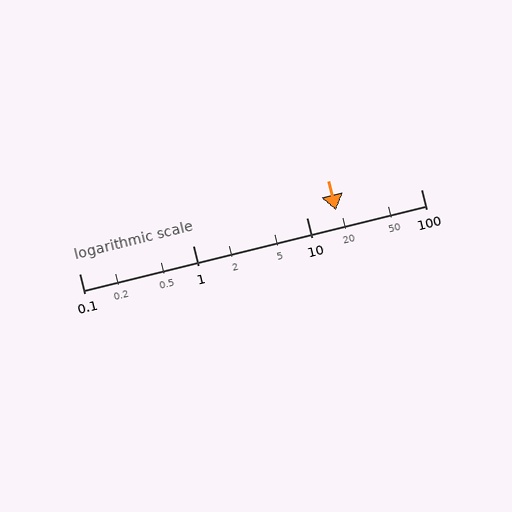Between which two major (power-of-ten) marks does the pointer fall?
The pointer is between 10 and 100.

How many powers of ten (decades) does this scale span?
The scale spans 3 decades, from 0.1 to 100.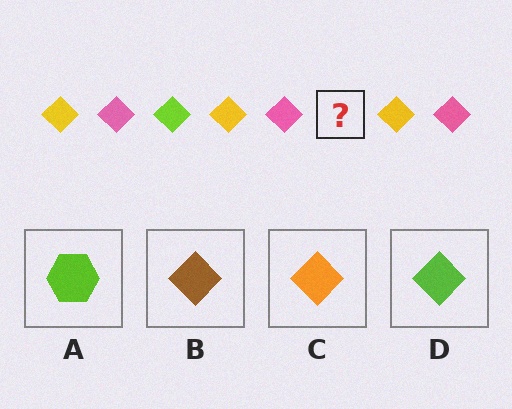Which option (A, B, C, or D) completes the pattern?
D.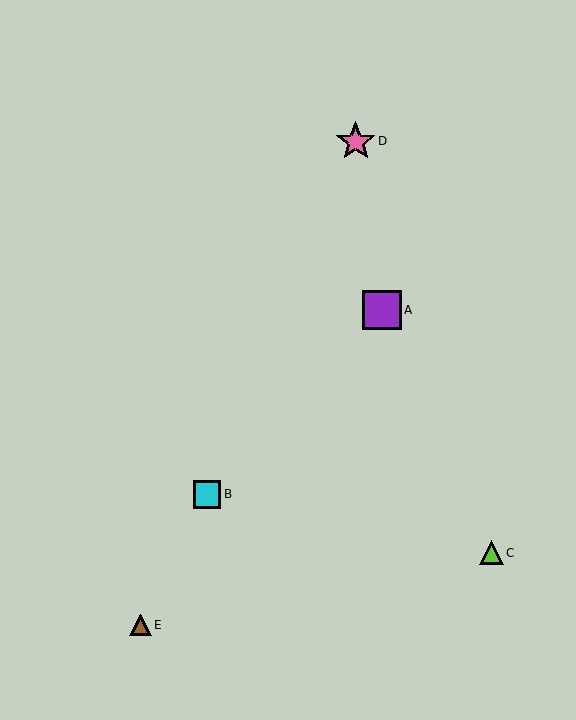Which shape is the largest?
The pink star (labeled D) is the largest.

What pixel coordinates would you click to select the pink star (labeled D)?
Click at (356, 141) to select the pink star D.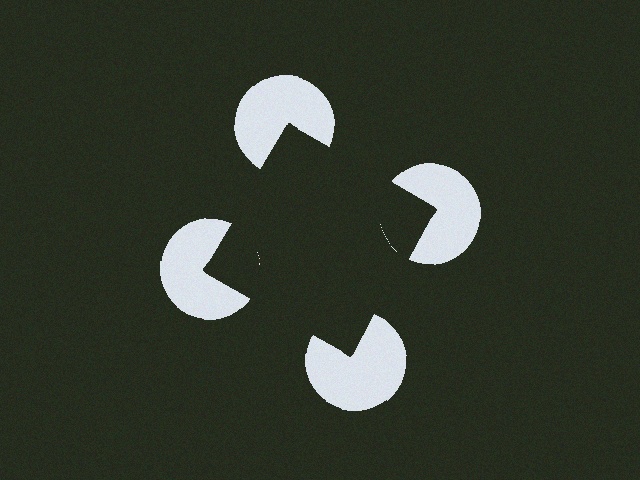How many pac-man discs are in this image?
There are 4 — one at each vertex of the illusory square.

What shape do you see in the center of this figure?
An illusory square — its edges are inferred from the aligned wedge cuts in the pac-man discs, not physically drawn.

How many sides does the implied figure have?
4 sides.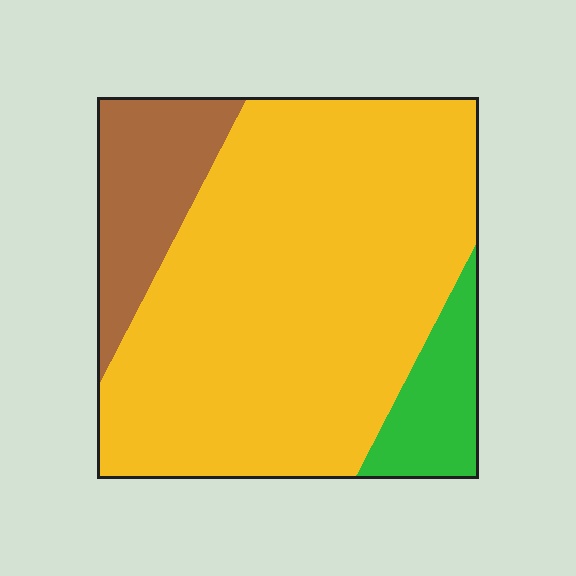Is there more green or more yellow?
Yellow.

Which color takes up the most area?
Yellow, at roughly 75%.